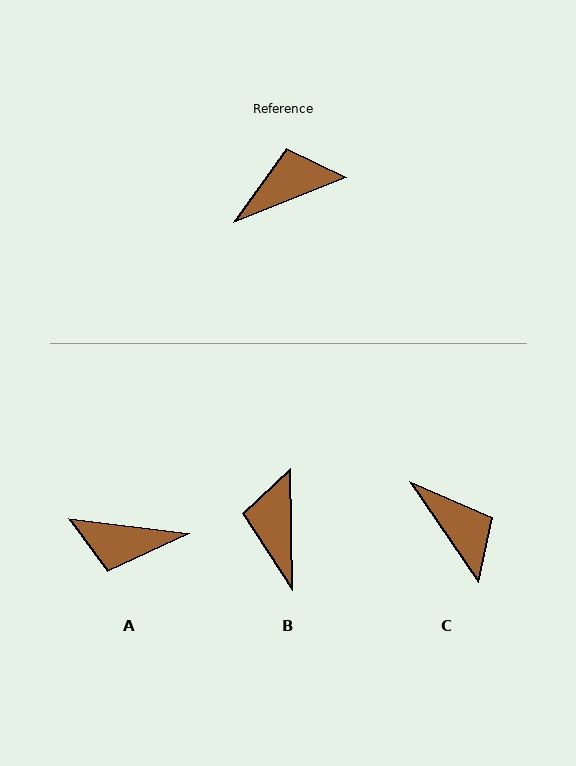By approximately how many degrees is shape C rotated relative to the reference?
Approximately 78 degrees clockwise.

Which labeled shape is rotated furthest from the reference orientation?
A, about 151 degrees away.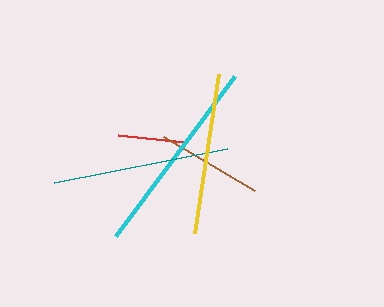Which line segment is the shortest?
The red line is the shortest at approximately 66 pixels.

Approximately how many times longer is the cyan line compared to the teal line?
The cyan line is approximately 1.1 times the length of the teal line.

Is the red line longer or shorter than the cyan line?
The cyan line is longer than the red line.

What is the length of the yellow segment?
The yellow segment is approximately 162 pixels long.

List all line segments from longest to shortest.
From longest to shortest: cyan, teal, yellow, brown, red.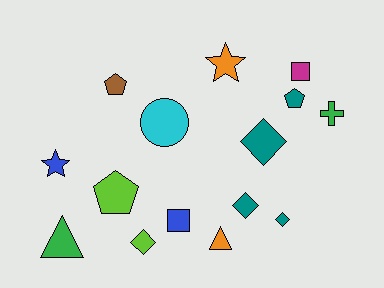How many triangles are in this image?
There are 2 triangles.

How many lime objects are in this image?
There are 2 lime objects.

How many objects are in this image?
There are 15 objects.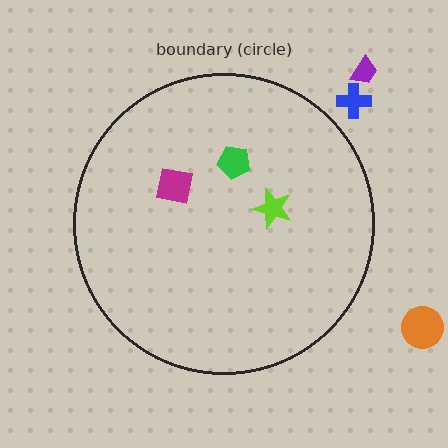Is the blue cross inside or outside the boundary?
Outside.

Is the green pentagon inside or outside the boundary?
Inside.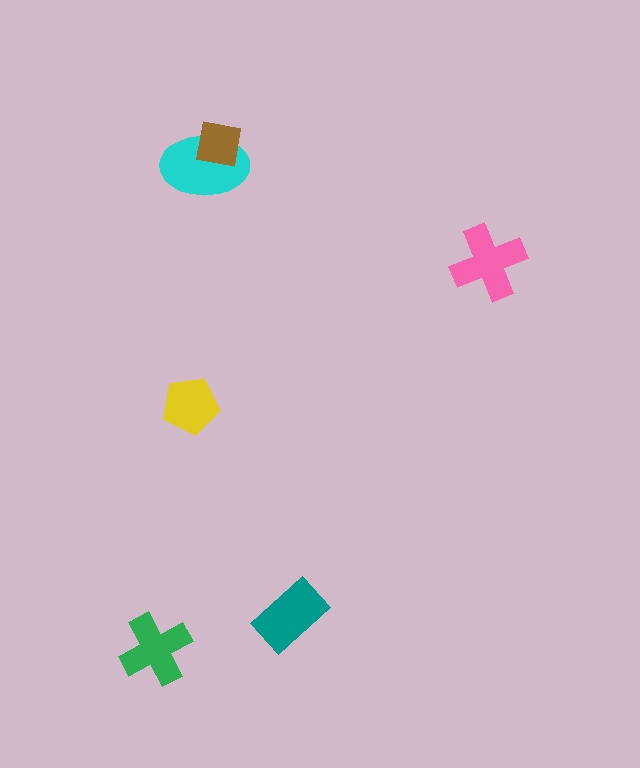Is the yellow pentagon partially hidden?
No, no other shape covers it.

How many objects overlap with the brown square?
1 object overlaps with the brown square.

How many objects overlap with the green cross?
0 objects overlap with the green cross.